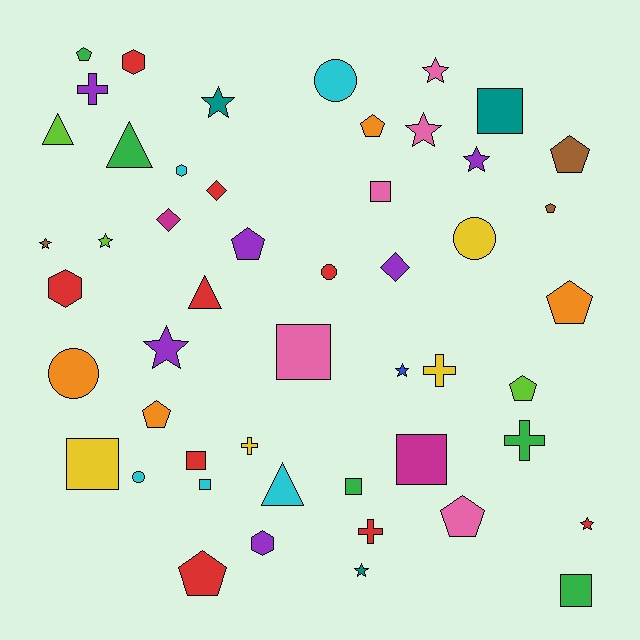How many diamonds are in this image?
There are 3 diamonds.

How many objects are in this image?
There are 50 objects.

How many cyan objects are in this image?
There are 5 cyan objects.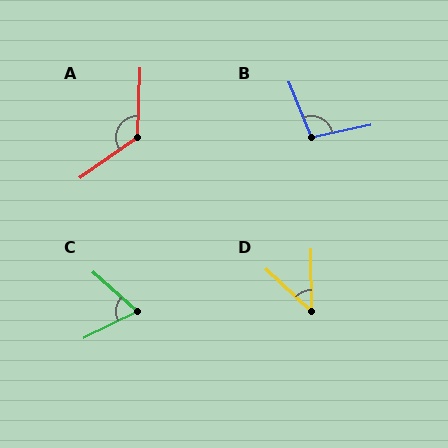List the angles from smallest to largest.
D (47°), C (68°), B (101°), A (127°).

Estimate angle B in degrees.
Approximately 101 degrees.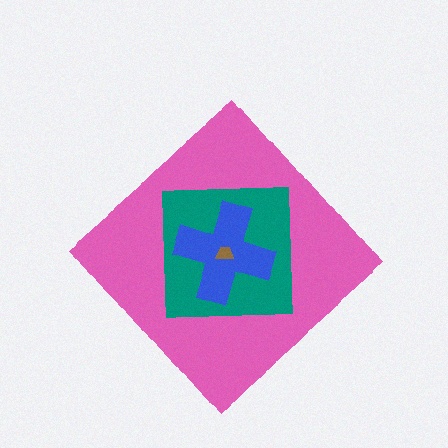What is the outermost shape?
The pink diamond.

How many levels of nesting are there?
4.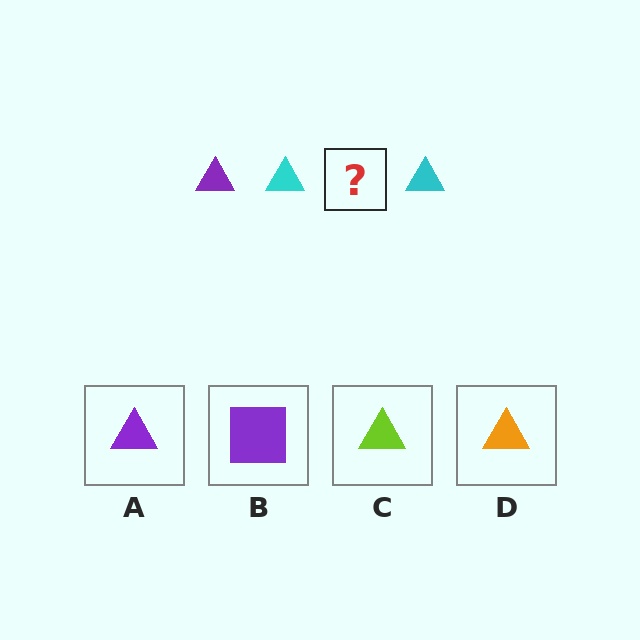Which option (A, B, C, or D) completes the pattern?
A.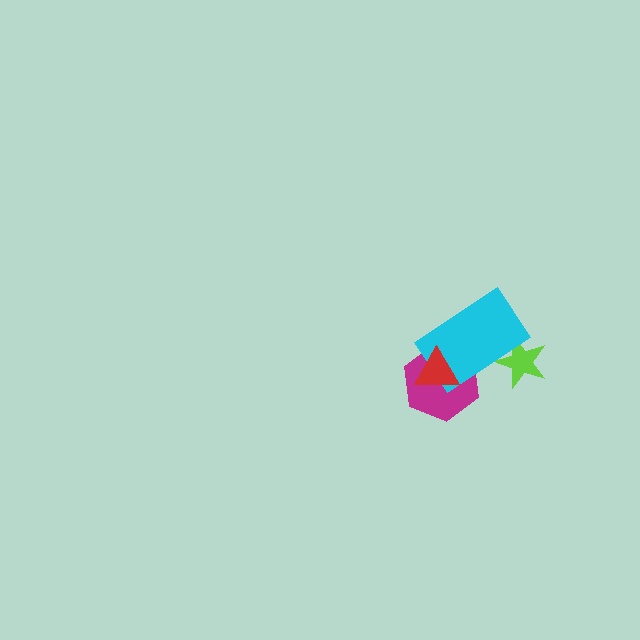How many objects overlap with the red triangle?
2 objects overlap with the red triangle.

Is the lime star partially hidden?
Yes, it is partially covered by another shape.